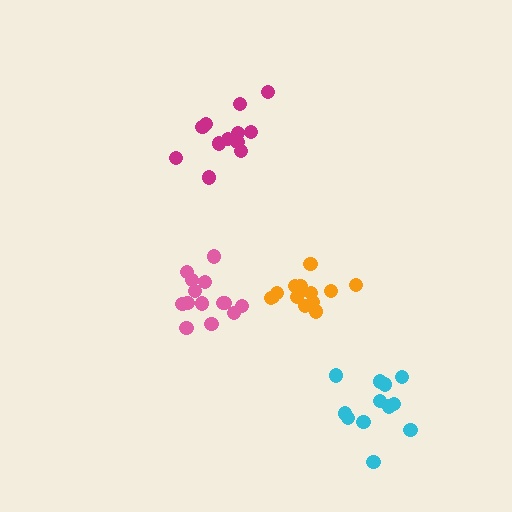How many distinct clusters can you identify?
There are 4 distinct clusters.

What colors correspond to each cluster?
The clusters are colored: pink, orange, magenta, cyan.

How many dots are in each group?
Group 1: 14 dots, Group 2: 14 dots, Group 3: 12 dots, Group 4: 12 dots (52 total).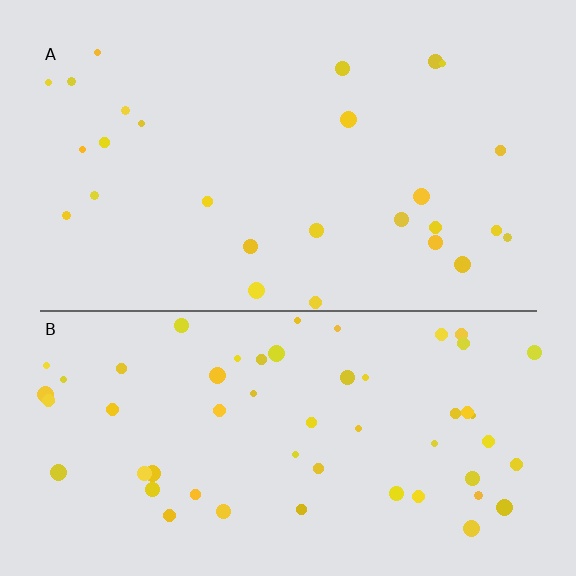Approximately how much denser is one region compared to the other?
Approximately 2.1× — region B over region A.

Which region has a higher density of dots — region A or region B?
B (the bottom).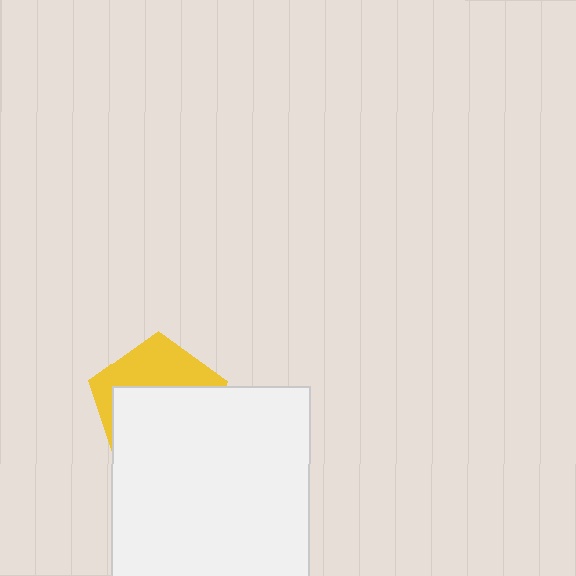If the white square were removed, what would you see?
You would see the complete yellow pentagon.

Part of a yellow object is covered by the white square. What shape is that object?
It is a pentagon.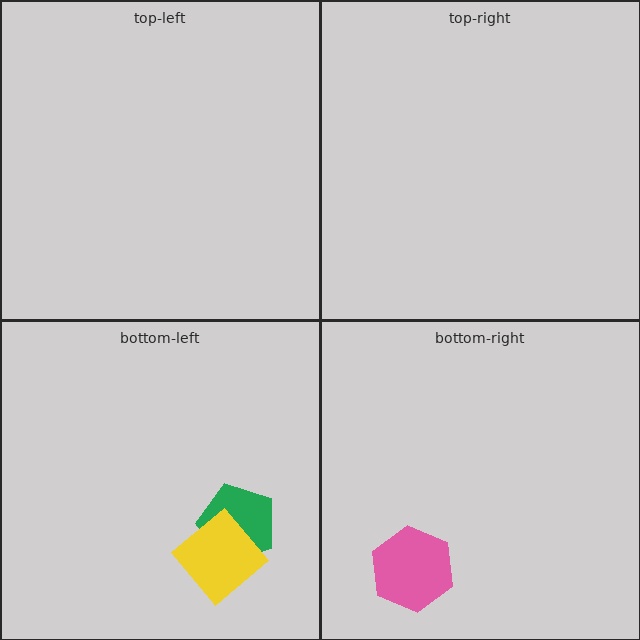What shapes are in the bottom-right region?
The pink hexagon.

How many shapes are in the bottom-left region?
2.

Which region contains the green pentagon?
The bottom-left region.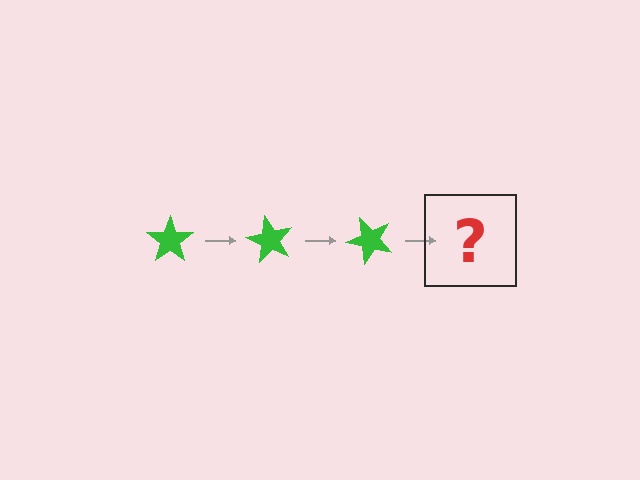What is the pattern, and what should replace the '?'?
The pattern is that the star rotates 60 degrees each step. The '?' should be a green star rotated 180 degrees.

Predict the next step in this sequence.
The next step is a green star rotated 180 degrees.